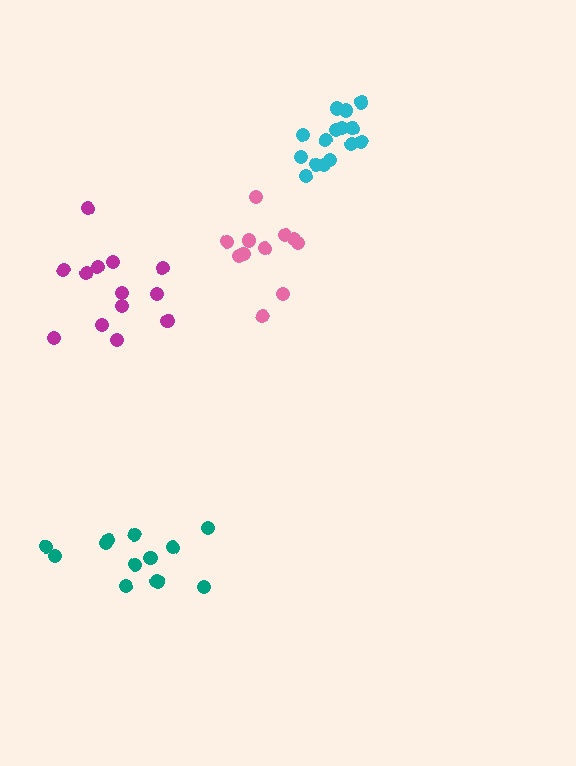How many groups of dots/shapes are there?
There are 4 groups.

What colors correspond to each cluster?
The clusters are colored: teal, pink, magenta, cyan.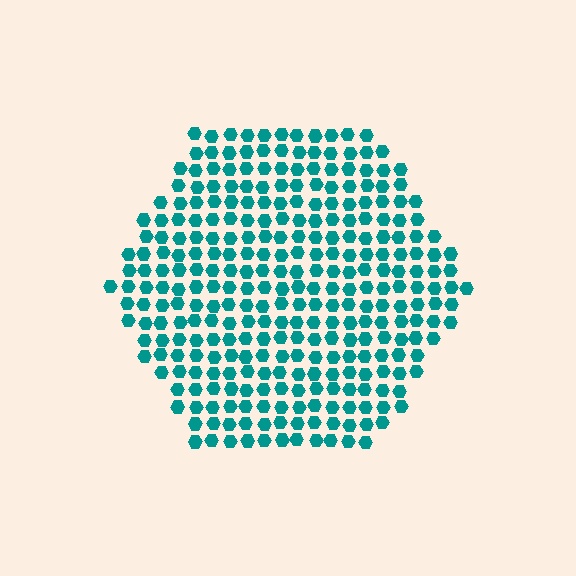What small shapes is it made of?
It is made of small hexagons.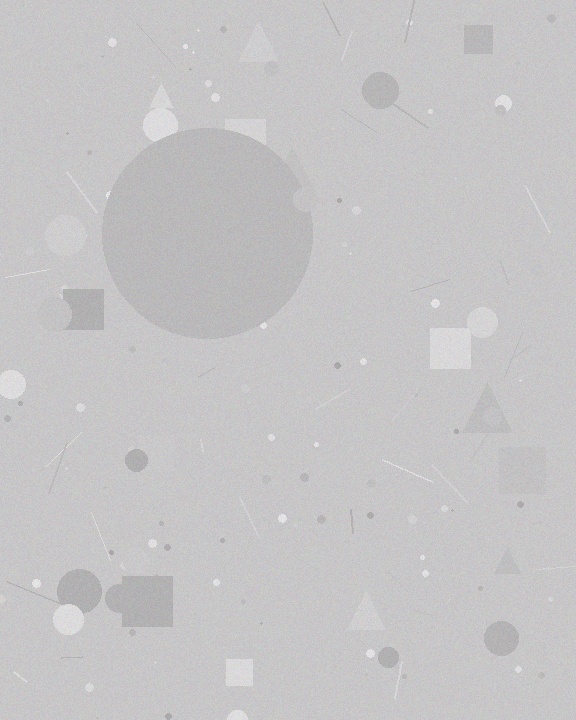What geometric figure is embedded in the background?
A circle is embedded in the background.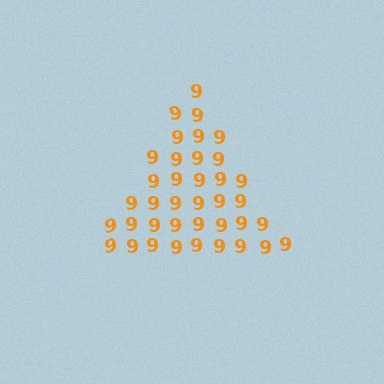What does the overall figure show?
The overall figure shows a triangle.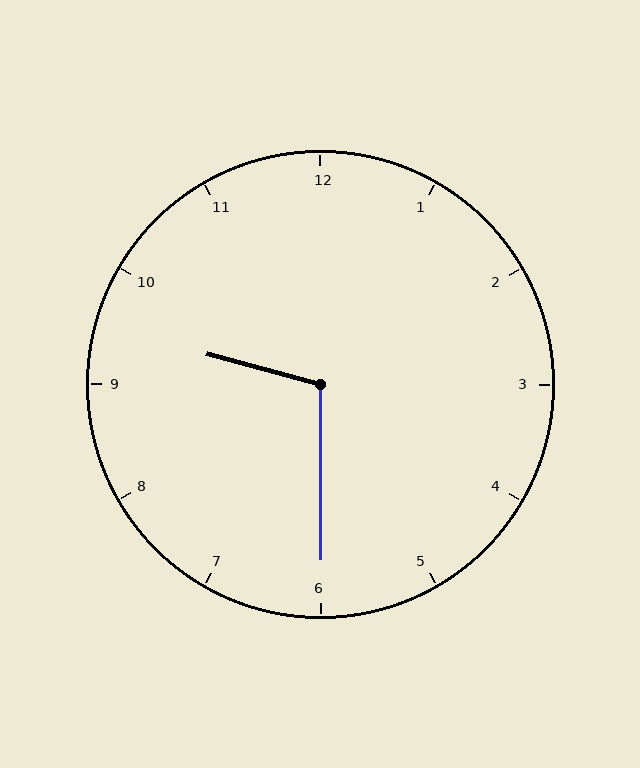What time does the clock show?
9:30.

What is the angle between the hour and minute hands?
Approximately 105 degrees.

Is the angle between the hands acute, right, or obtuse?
It is obtuse.